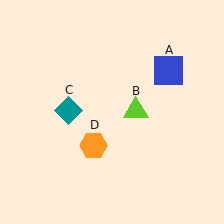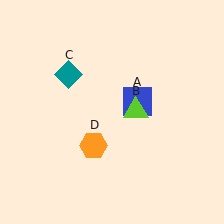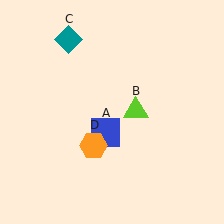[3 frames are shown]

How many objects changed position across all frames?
2 objects changed position: blue square (object A), teal diamond (object C).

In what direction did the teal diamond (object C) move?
The teal diamond (object C) moved up.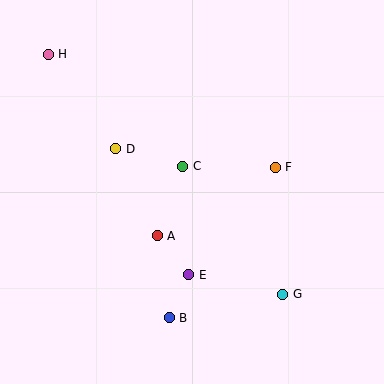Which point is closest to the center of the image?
Point C at (183, 166) is closest to the center.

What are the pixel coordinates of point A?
Point A is at (157, 236).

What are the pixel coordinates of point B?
Point B is at (169, 318).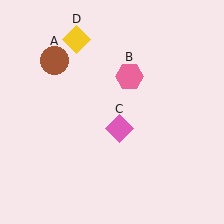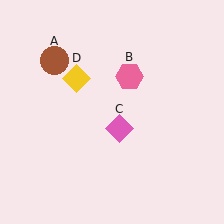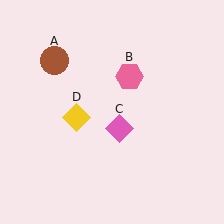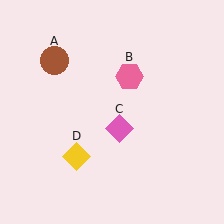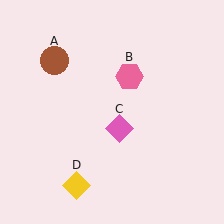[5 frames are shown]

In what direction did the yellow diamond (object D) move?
The yellow diamond (object D) moved down.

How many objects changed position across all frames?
1 object changed position: yellow diamond (object D).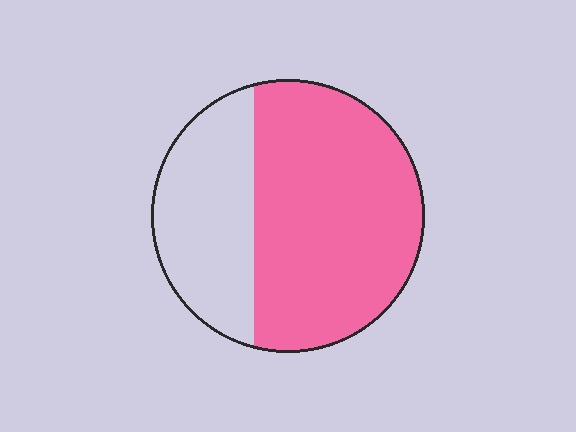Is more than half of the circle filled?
Yes.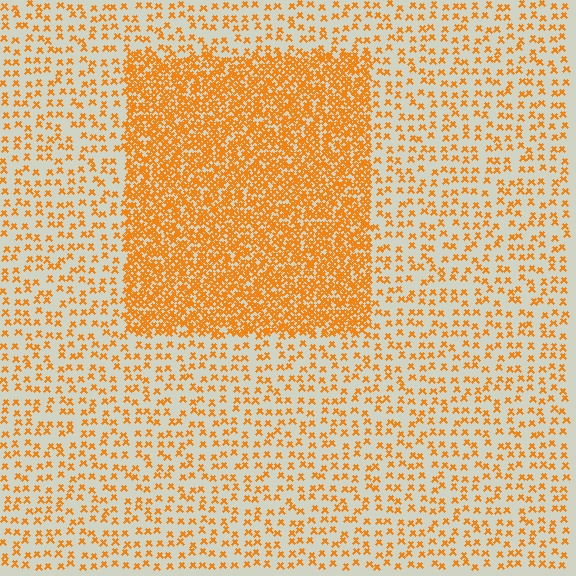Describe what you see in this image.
The image contains small orange elements arranged at two different densities. A rectangle-shaped region is visible where the elements are more densely packed than the surrounding area.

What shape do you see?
I see a rectangle.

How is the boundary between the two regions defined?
The boundary is defined by a change in element density (approximately 3.0x ratio). All elements are the same color, size, and shape.